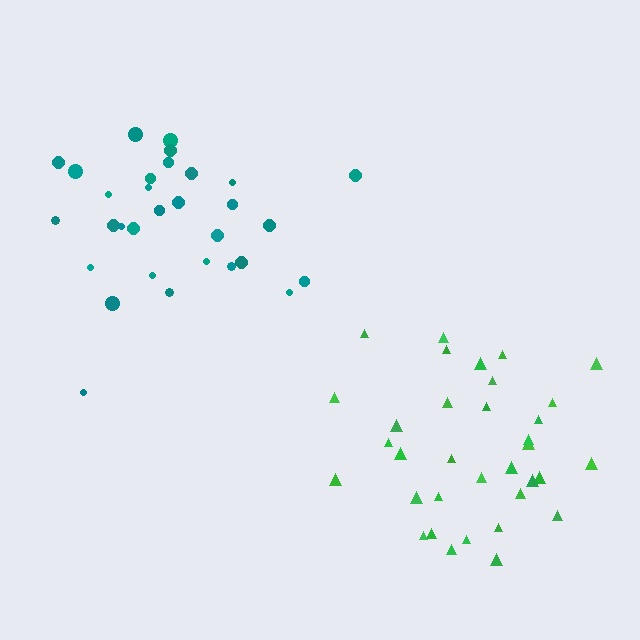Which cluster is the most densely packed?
Green.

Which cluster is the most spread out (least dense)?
Teal.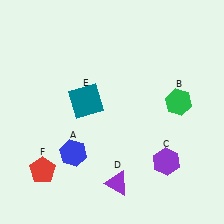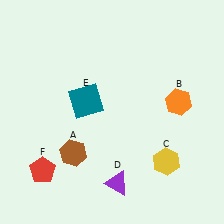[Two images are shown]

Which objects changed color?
A changed from blue to brown. B changed from green to orange. C changed from purple to yellow.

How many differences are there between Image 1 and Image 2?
There are 3 differences between the two images.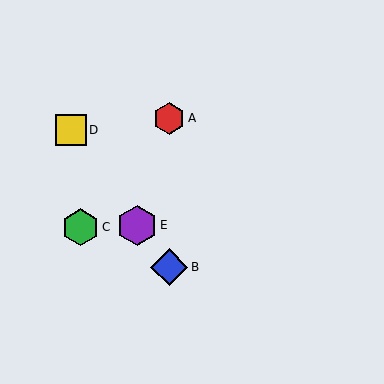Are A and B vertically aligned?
Yes, both are at x≈169.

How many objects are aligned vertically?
2 objects (A, B) are aligned vertically.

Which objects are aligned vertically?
Objects A, B are aligned vertically.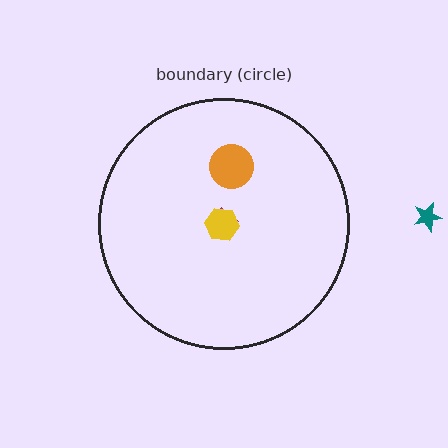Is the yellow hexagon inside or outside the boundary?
Inside.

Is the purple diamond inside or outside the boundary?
Inside.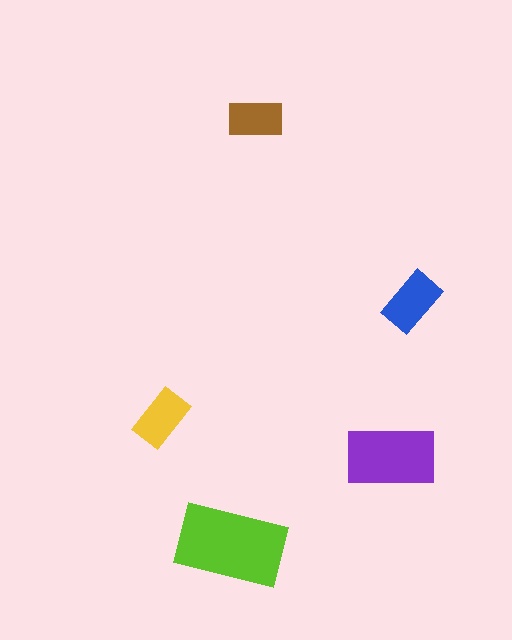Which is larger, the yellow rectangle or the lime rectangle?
The lime one.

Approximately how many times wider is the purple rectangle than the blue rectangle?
About 1.5 times wider.